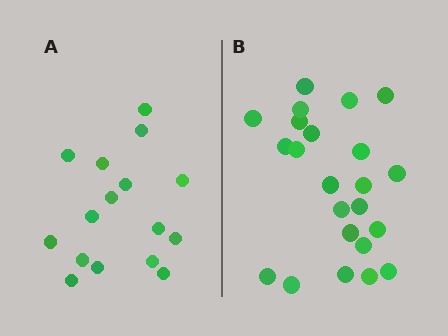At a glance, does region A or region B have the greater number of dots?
Region B (the right region) has more dots.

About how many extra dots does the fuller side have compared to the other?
Region B has roughly 8 or so more dots than region A.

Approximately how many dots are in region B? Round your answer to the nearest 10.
About 20 dots. (The exact count is 23, which rounds to 20.)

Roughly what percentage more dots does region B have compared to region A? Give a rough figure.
About 45% more.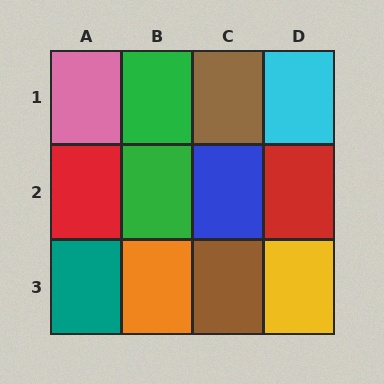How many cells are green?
2 cells are green.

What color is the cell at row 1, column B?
Green.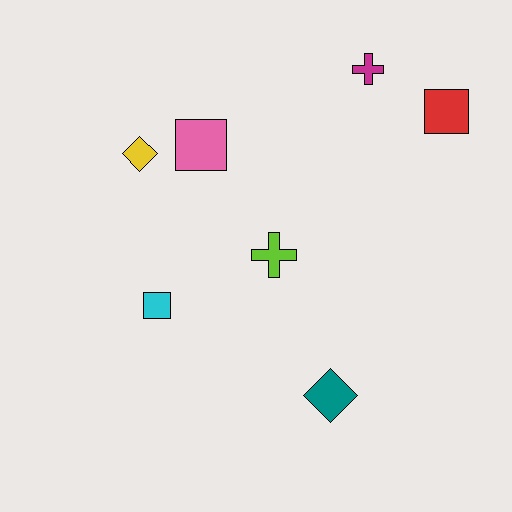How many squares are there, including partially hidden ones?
There are 3 squares.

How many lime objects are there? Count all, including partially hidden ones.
There is 1 lime object.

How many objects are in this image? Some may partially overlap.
There are 7 objects.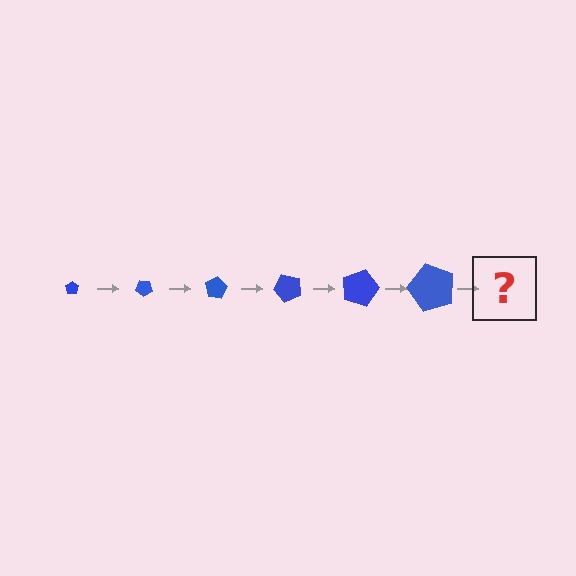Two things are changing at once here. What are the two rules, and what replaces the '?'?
The two rules are that the pentagon grows larger each step and it rotates 40 degrees each step. The '?' should be a pentagon, larger than the previous one and rotated 240 degrees from the start.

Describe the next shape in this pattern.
It should be a pentagon, larger than the previous one and rotated 240 degrees from the start.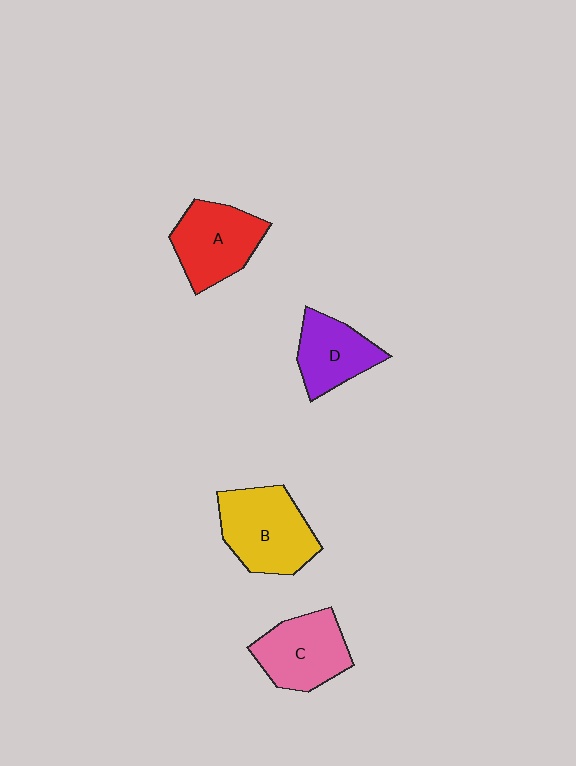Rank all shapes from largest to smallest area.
From largest to smallest: B (yellow), A (red), C (pink), D (purple).